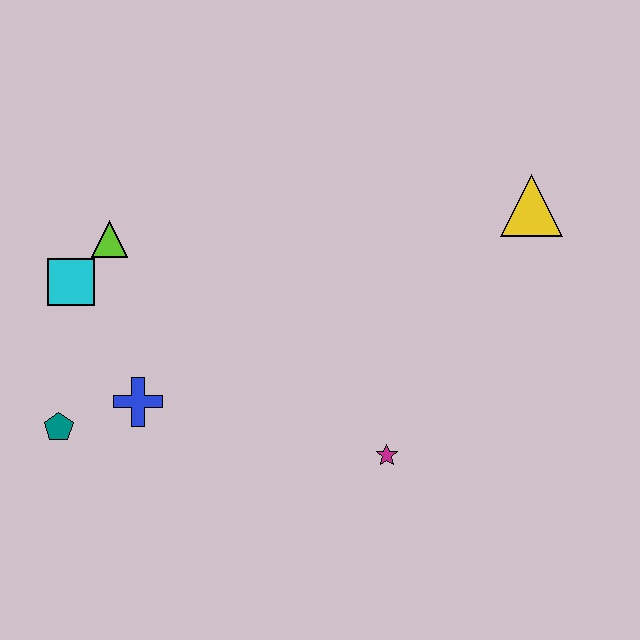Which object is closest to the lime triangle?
The cyan square is closest to the lime triangle.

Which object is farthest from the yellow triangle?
The teal pentagon is farthest from the yellow triangle.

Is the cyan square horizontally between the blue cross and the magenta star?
No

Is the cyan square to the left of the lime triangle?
Yes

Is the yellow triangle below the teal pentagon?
No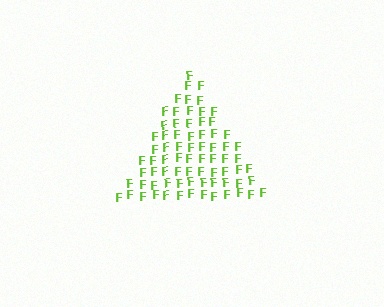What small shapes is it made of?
It is made of small letter F's.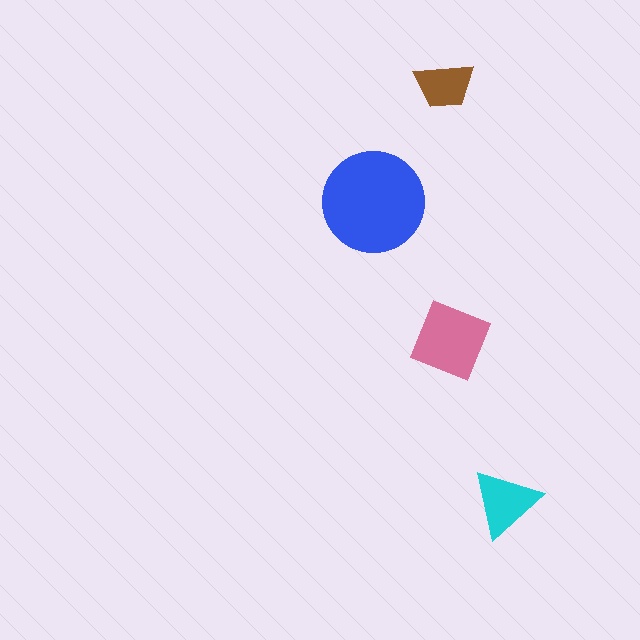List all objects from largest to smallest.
The blue circle, the pink diamond, the cyan triangle, the brown trapezoid.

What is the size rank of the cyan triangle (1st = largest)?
3rd.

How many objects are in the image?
There are 4 objects in the image.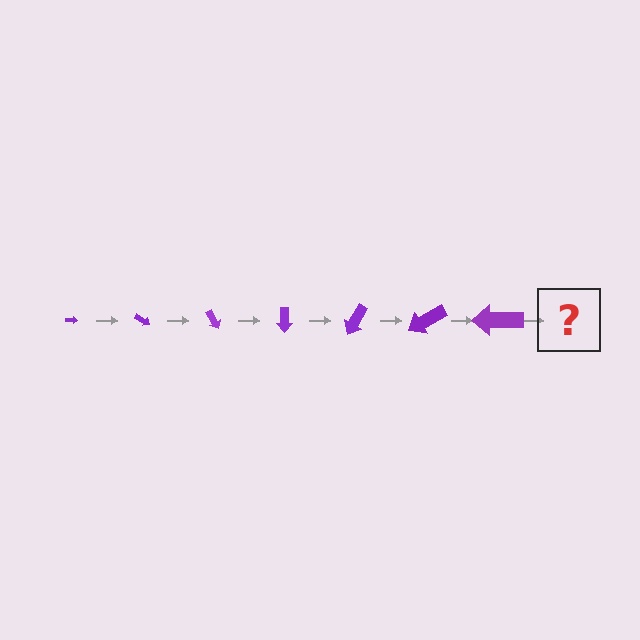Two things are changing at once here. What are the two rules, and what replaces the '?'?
The two rules are that the arrow grows larger each step and it rotates 30 degrees each step. The '?' should be an arrow, larger than the previous one and rotated 210 degrees from the start.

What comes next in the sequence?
The next element should be an arrow, larger than the previous one and rotated 210 degrees from the start.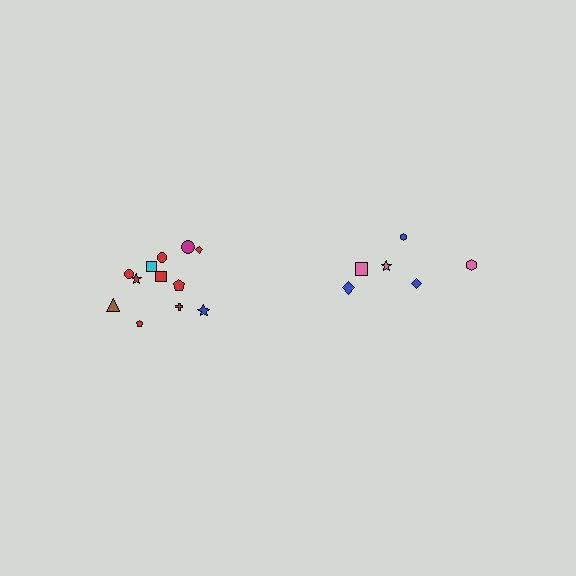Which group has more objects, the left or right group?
The left group.